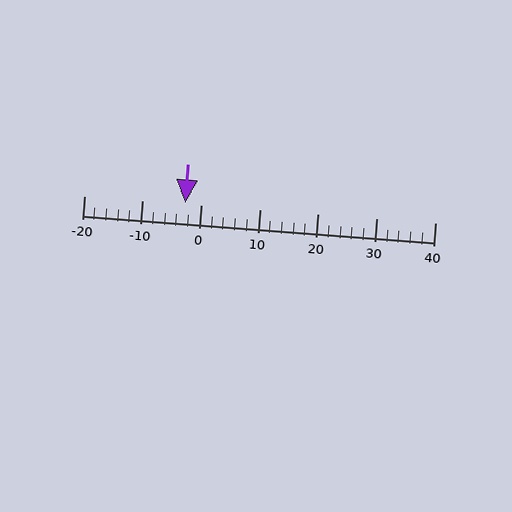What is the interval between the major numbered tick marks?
The major tick marks are spaced 10 units apart.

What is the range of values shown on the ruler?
The ruler shows values from -20 to 40.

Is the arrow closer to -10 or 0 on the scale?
The arrow is closer to 0.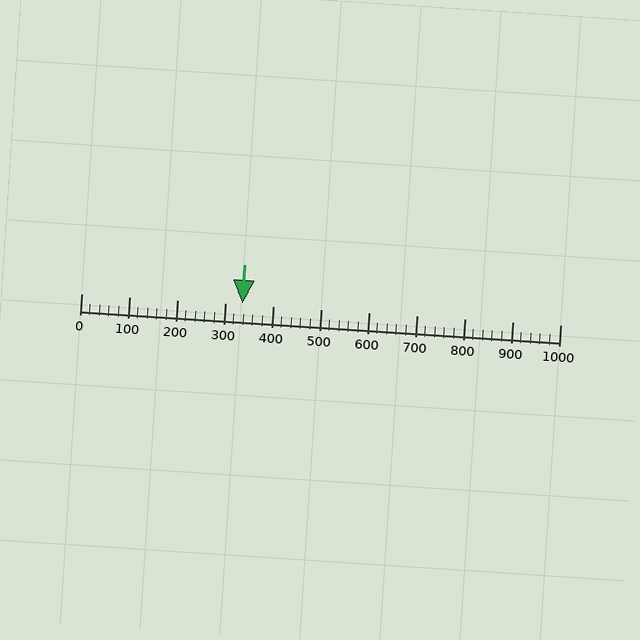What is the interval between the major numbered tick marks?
The major tick marks are spaced 100 units apart.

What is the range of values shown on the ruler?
The ruler shows values from 0 to 1000.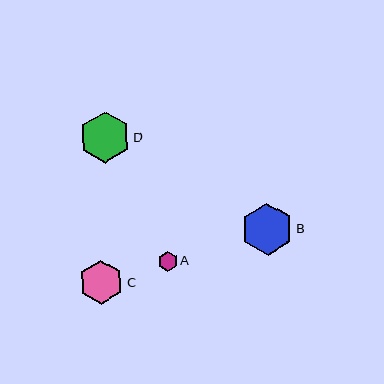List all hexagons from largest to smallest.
From largest to smallest: B, D, C, A.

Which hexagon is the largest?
Hexagon B is the largest with a size of approximately 52 pixels.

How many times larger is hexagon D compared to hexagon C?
Hexagon D is approximately 1.2 times the size of hexagon C.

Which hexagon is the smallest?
Hexagon A is the smallest with a size of approximately 19 pixels.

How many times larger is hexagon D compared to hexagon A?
Hexagon D is approximately 2.7 times the size of hexagon A.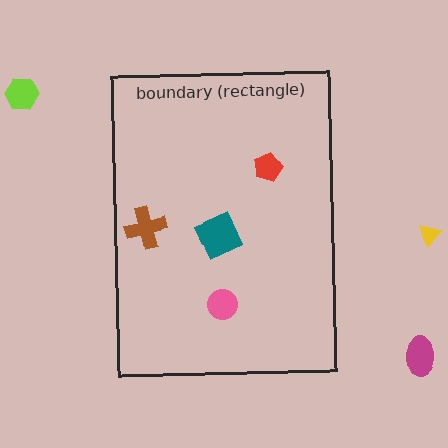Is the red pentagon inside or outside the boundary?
Inside.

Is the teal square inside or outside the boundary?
Inside.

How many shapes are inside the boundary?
4 inside, 3 outside.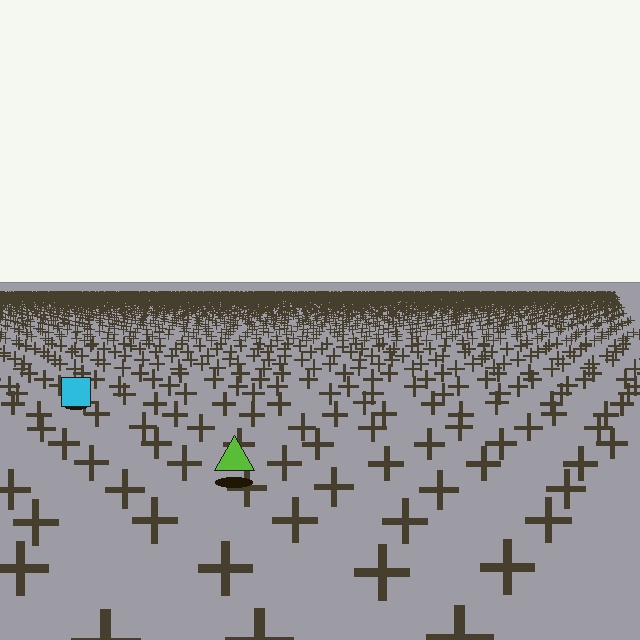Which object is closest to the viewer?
The lime triangle is closest. The texture marks near it are larger and more spread out.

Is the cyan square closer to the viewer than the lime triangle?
No. The lime triangle is closer — you can tell from the texture gradient: the ground texture is coarser near it.